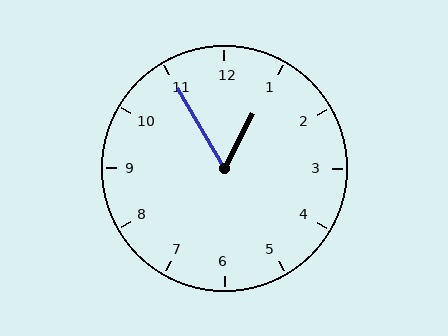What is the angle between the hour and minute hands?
Approximately 58 degrees.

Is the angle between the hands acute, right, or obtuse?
It is acute.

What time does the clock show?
12:55.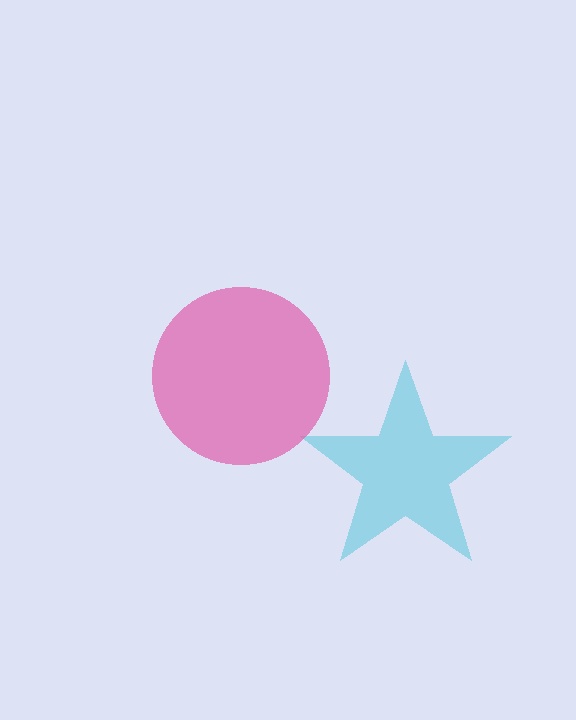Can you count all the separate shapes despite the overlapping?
Yes, there are 2 separate shapes.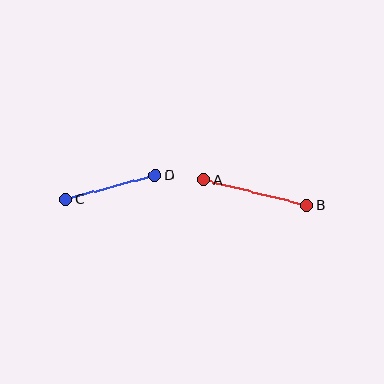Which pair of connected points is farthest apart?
Points A and B are farthest apart.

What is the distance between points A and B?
The distance is approximately 106 pixels.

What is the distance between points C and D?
The distance is approximately 93 pixels.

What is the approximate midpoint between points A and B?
The midpoint is at approximately (255, 192) pixels.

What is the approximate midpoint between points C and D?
The midpoint is at approximately (110, 187) pixels.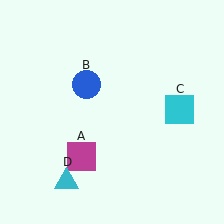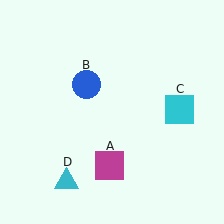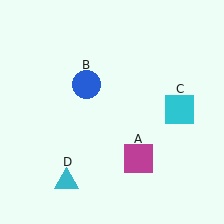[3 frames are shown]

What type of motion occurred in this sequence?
The magenta square (object A) rotated counterclockwise around the center of the scene.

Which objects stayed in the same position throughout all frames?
Blue circle (object B) and cyan square (object C) and cyan triangle (object D) remained stationary.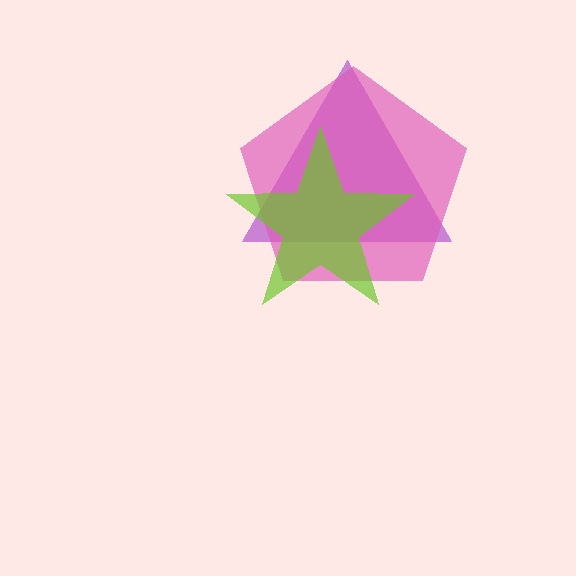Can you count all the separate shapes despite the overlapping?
Yes, there are 3 separate shapes.